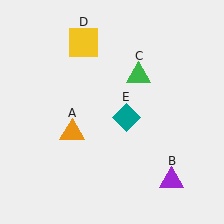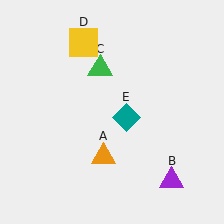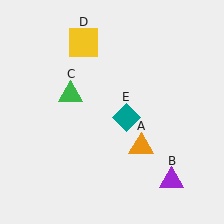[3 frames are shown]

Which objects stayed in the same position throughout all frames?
Purple triangle (object B) and yellow square (object D) and teal diamond (object E) remained stationary.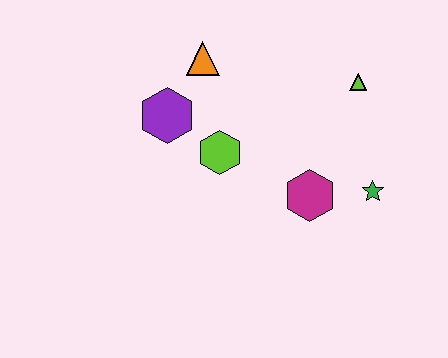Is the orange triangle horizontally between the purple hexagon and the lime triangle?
Yes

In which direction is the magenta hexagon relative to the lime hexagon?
The magenta hexagon is to the right of the lime hexagon.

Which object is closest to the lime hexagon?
The purple hexagon is closest to the lime hexagon.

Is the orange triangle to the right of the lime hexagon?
No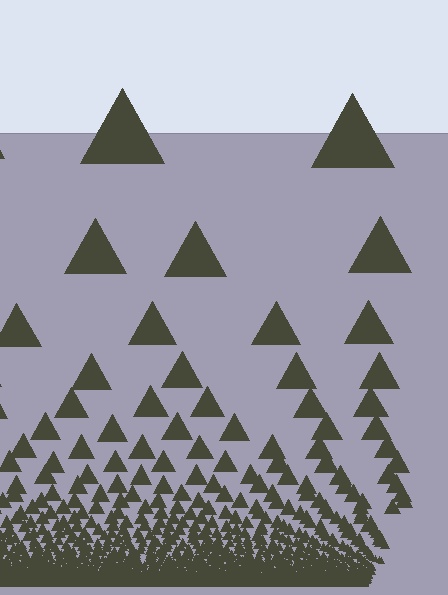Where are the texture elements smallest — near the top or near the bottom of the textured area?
Near the bottom.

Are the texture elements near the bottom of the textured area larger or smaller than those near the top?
Smaller. The gradient is inverted — elements near the bottom are smaller and denser.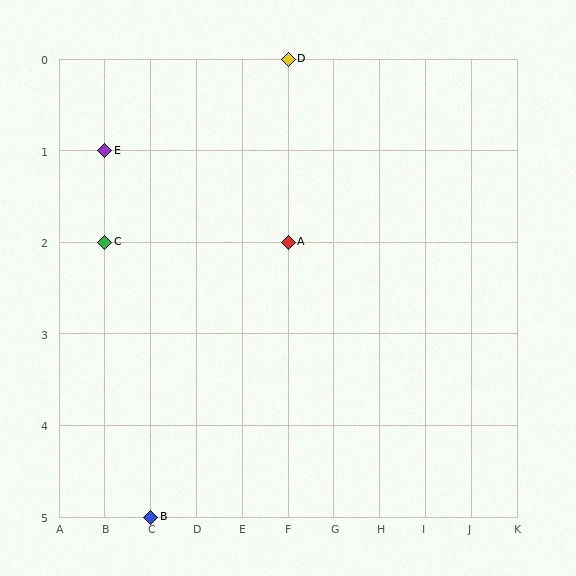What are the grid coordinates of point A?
Point A is at grid coordinates (F, 2).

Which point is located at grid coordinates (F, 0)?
Point D is at (F, 0).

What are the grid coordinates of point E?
Point E is at grid coordinates (B, 1).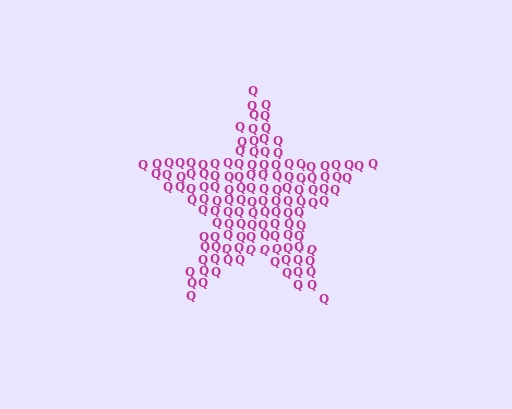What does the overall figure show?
The overall figure shows a star.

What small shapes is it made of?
It is made of small letter Q's.